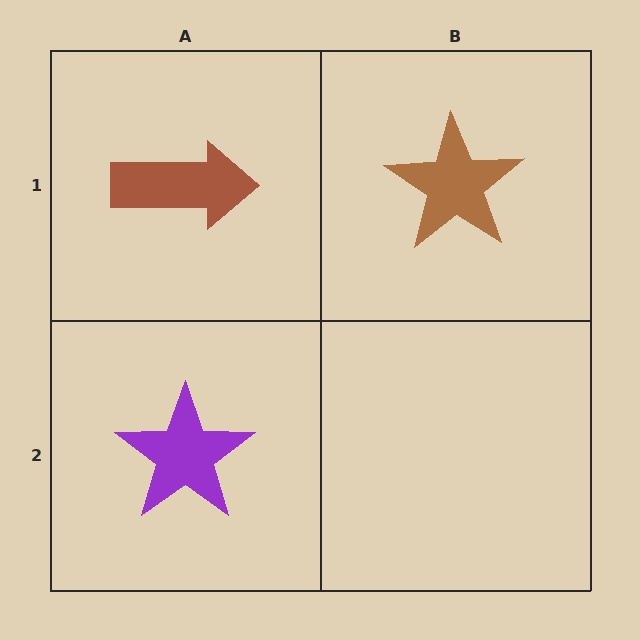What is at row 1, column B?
A brown star.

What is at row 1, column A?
A brown arrow.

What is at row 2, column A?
A purple star.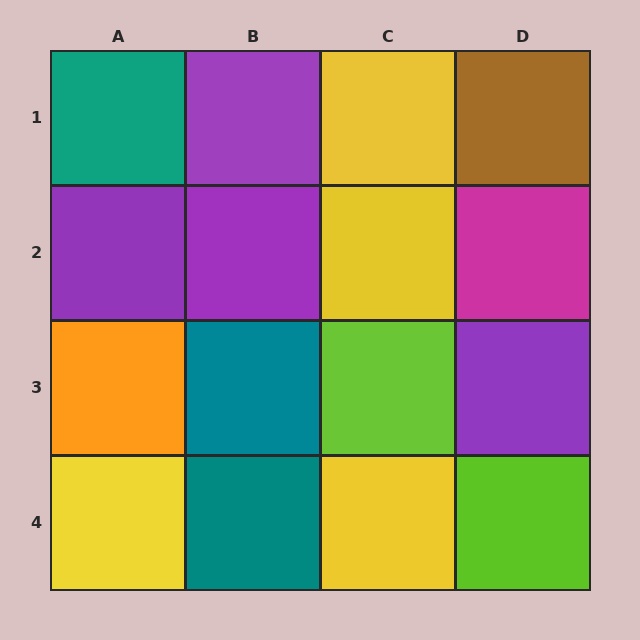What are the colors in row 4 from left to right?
Yellow, teal, yellow, lime.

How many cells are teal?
3 cells are teal.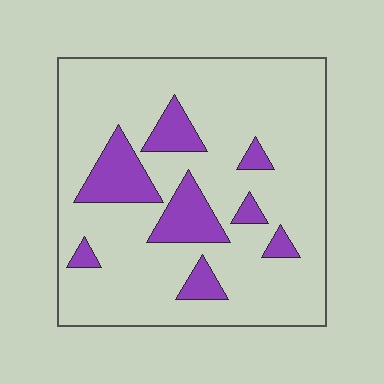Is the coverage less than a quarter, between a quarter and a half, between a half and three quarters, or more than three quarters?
Less than a quarter.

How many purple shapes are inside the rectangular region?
8.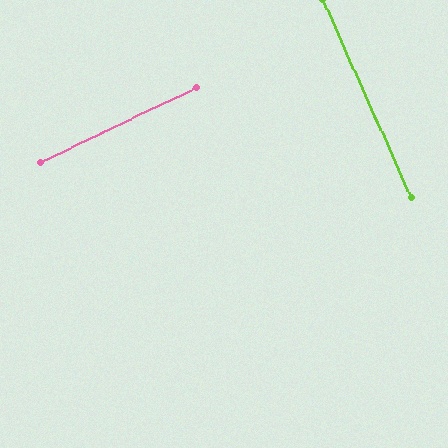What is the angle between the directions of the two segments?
Approximately 89 degrees.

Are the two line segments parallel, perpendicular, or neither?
Perpendicular — they meet at approximately 89°.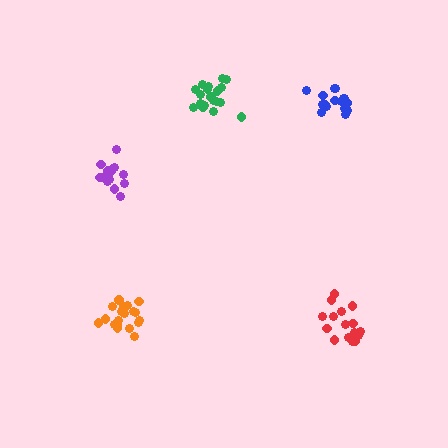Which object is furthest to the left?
The purple cluster is leftmost.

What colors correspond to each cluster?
The clusters are colored: blue, purple, green, orange, red.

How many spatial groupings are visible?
There are 5 spatial groupings.